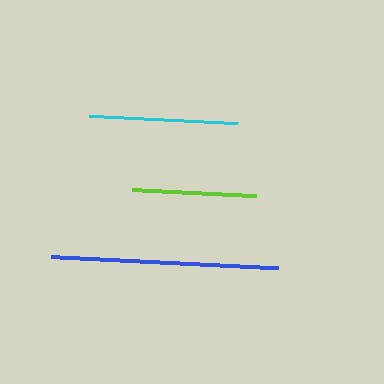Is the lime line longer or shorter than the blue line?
The blue line is longer than the lime line.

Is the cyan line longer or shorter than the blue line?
The blue line is longer than the cyan line.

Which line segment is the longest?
The blue line is the longest at approximately 228 pixels.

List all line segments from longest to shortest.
From longest to shortest: blue, cyan, lime.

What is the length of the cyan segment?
The cyan segment is approximately 150 pixels long.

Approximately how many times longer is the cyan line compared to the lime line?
The cyan line is approximately 1.2 times the length of the lime line.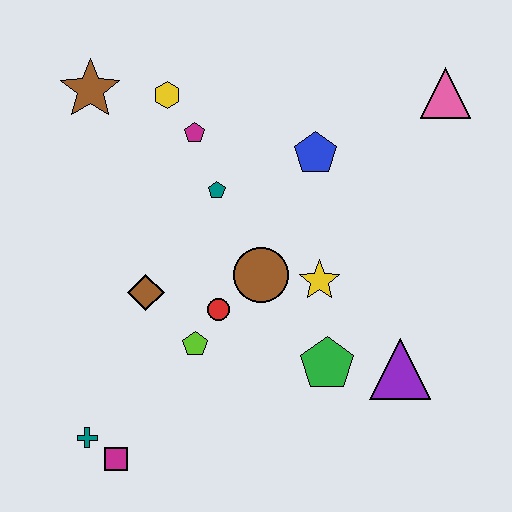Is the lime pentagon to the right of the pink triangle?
No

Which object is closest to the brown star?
The yellow hexagon is closest to the brown star.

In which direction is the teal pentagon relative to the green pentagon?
The teal pentagon is above the green pentagon.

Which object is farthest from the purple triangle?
The brown star is farthest from the purple triangle.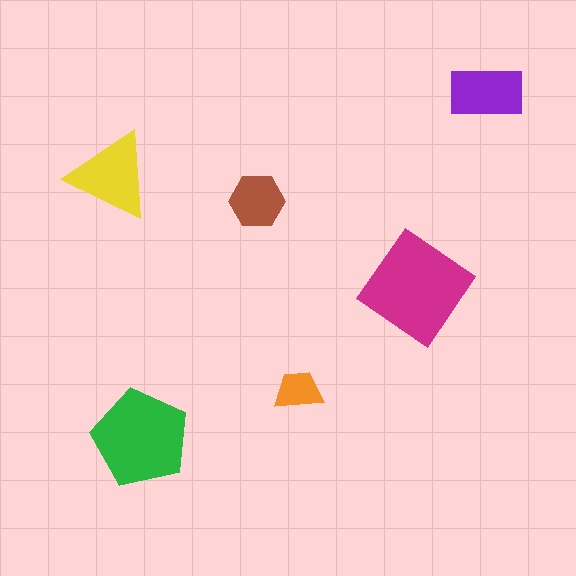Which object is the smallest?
The orange trapezoid.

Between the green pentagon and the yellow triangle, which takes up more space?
The green pentagon.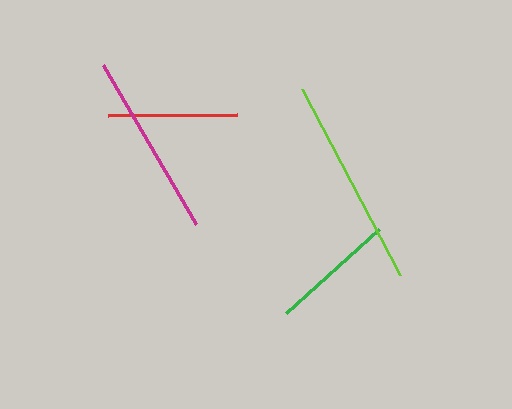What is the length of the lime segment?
The lime segment is approximately 210 pixels long.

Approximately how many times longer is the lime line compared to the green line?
The lime line is approximately 1.7 times the length of the green line.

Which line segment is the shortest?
The green line is the shortest at approximately 125 pixels.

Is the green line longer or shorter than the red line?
The red line is longer than the green line.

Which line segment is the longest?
The lime line is the longest at approximately 210 pixels.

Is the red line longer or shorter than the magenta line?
The magenta line is longer than the red line.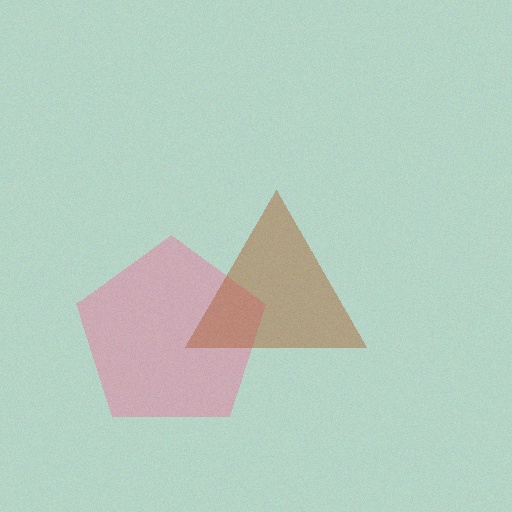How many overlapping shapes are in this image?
There are 2 overlapping shapes in the image.